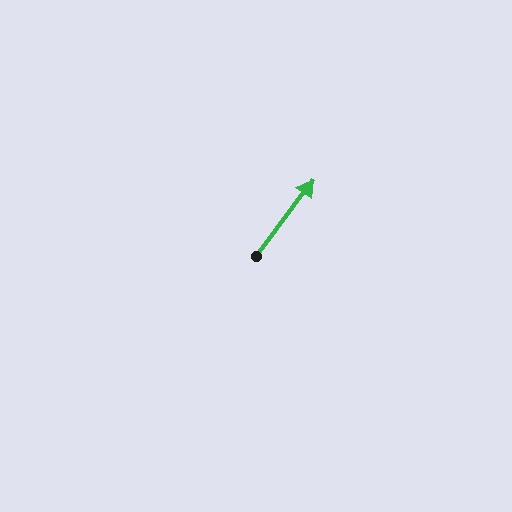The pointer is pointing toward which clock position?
Roughly 1 o'clock.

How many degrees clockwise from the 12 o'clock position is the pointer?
Approximately 37 degrees.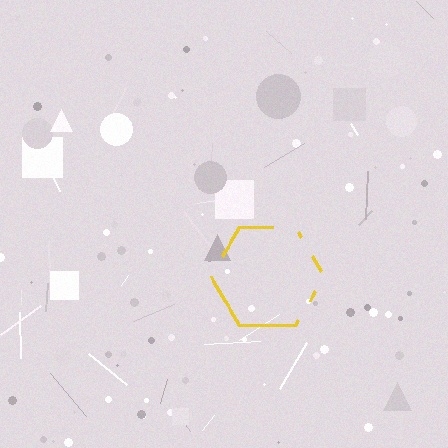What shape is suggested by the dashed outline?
The dashed outline suggests a hexagon.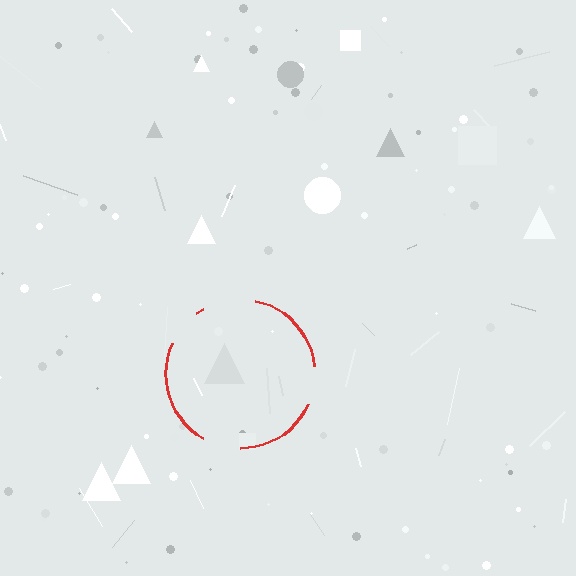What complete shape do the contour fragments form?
The contour fragments form a circle.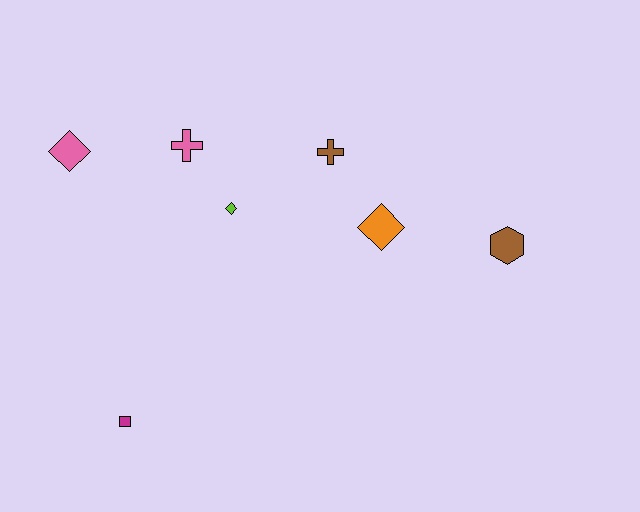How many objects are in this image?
There are 7 objects.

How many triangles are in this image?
There are no triangles.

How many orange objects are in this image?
There is 1 orange object.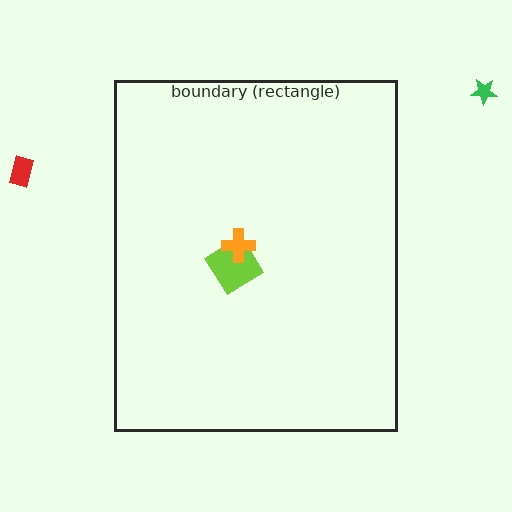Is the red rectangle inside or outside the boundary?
Outside.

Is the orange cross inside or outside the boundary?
Inside.